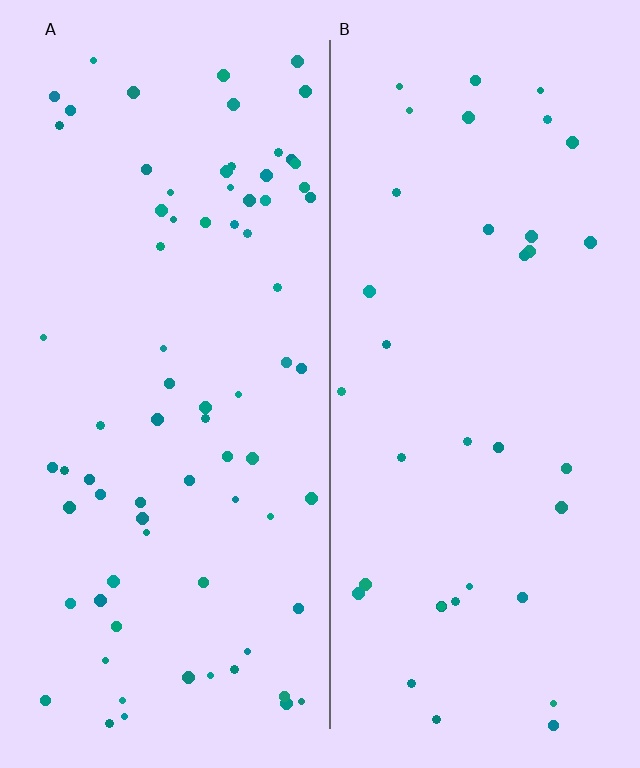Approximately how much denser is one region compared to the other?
Approximately 2.1× — region A over region B.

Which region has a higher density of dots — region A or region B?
A (the left).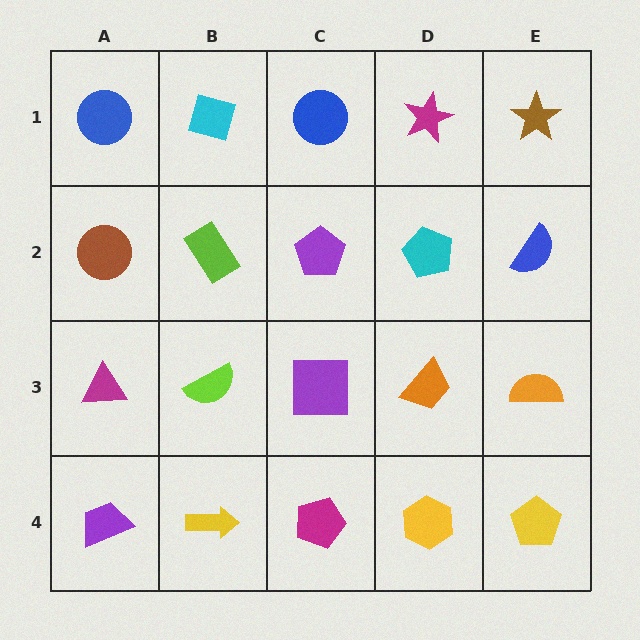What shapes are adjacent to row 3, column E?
A blue semicircle (row 2, column E), a yellow pentagon (row 4, column E), an orange trapezoid (row 3, column D).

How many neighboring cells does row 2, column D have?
4.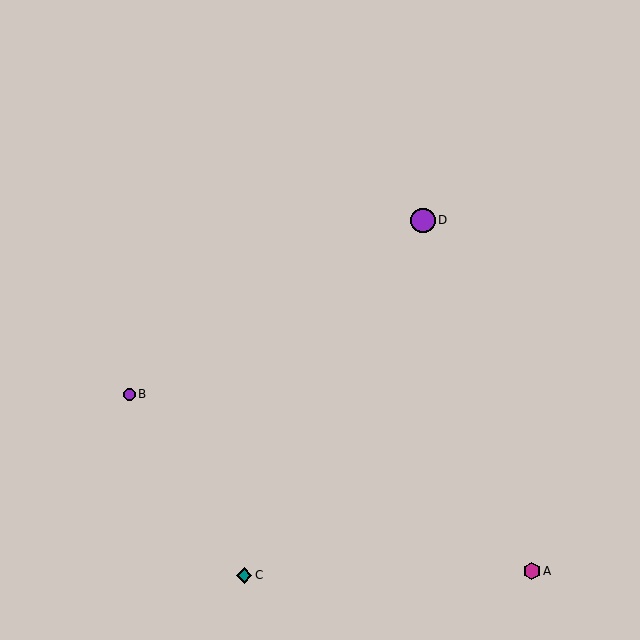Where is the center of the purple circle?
The center of the purple circle is at (423, 220).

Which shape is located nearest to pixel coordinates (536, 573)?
The magenta hexagon (labeled A) at (532, 571) is nearest to that location.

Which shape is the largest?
The purple circle (labeled D) is the largest.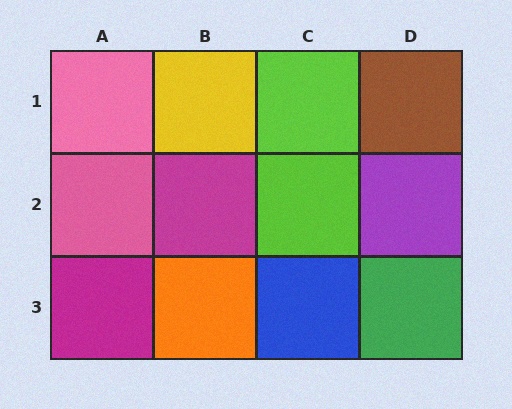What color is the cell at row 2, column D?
Purple.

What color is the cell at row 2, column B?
Magenta.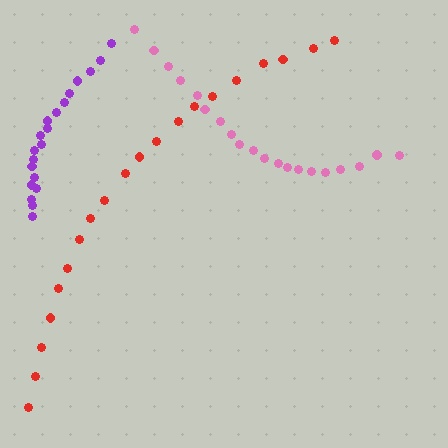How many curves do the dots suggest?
There are 3 distinct paths.